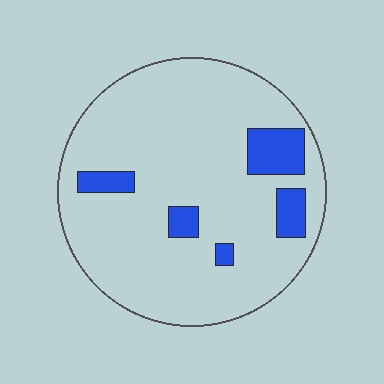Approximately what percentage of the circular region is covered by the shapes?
Approximately 10%.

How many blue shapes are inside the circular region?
5.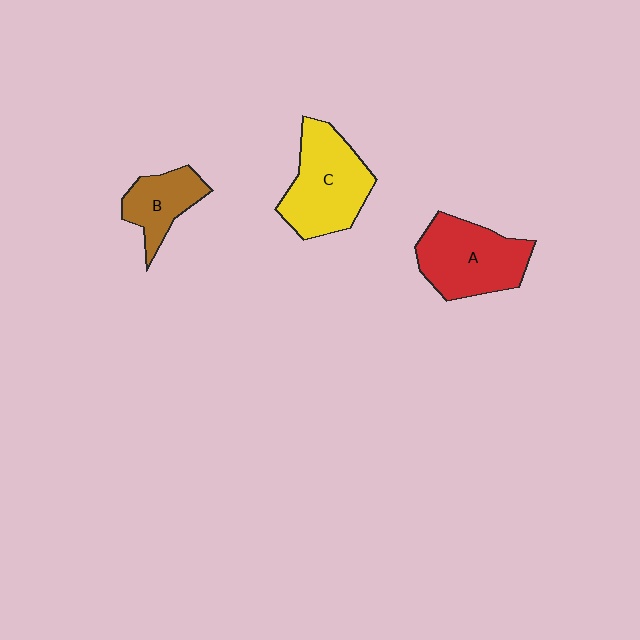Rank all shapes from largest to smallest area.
From largest to smallest: C (yellow), A (red), B (brown).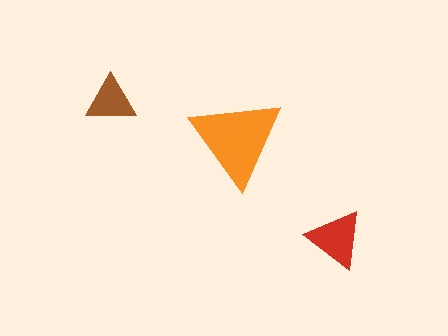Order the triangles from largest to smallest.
the orange one, the red one, the brown one.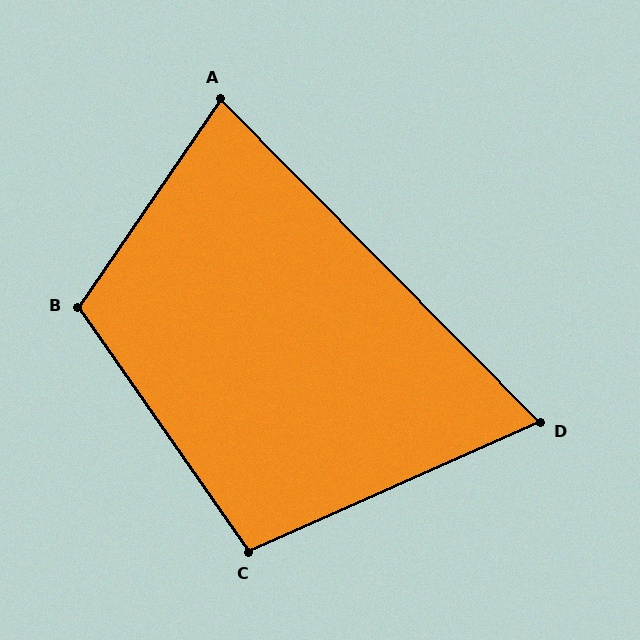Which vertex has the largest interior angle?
B, at approximately 111 degrees.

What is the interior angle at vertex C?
Approximately 101 degrees (obtuse).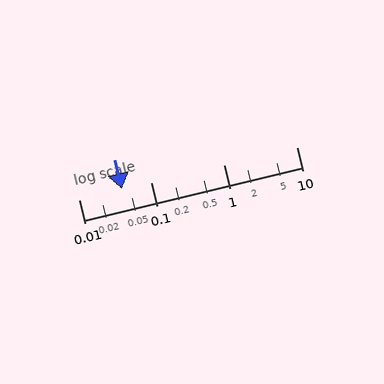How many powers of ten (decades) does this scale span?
The scale spans 3 decades, from 0.01 to 10.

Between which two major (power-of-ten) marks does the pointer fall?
The pointer is between 0.01 and 0.1.